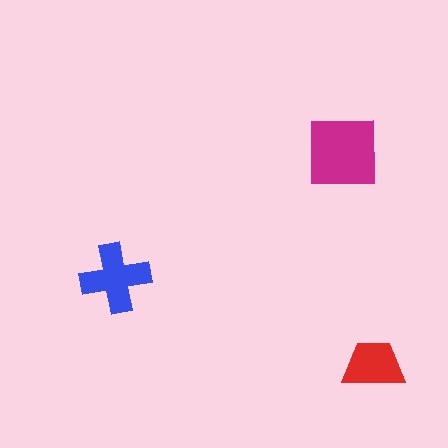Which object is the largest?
The magenta square.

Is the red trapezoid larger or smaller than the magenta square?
Smaller.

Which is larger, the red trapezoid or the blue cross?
The blue cross.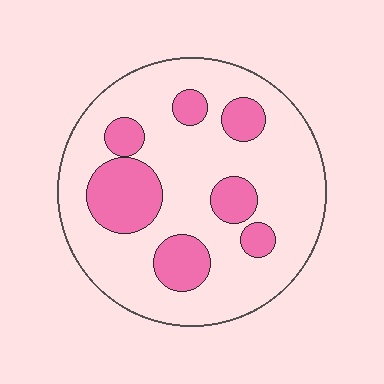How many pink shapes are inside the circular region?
7.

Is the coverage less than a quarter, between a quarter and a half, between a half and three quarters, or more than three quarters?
Less than a quarter.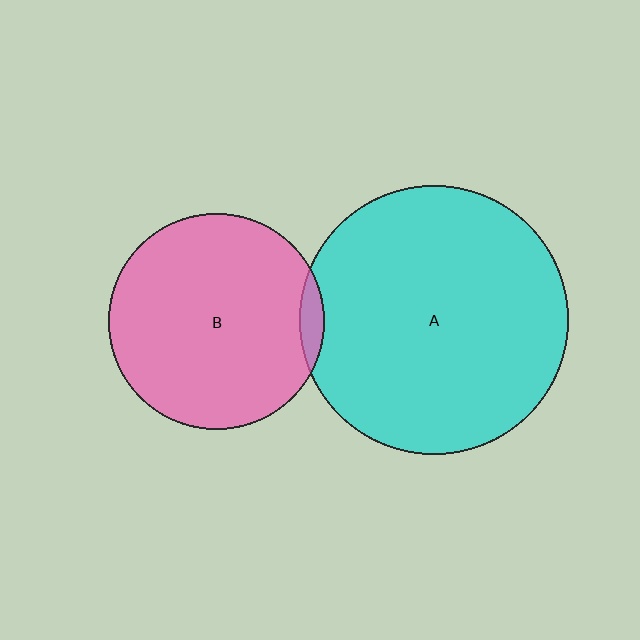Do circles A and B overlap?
Yes.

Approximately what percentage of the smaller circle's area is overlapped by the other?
Approximately 5%.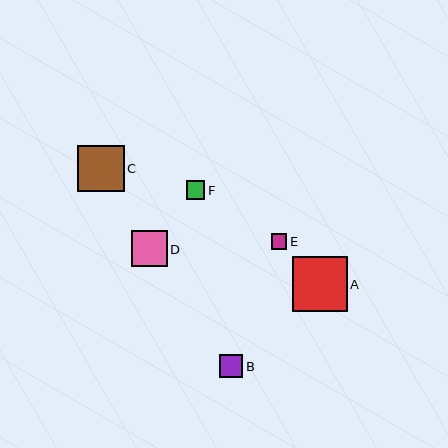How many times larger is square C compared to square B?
Square C is approximately 2.0 times the size of square B.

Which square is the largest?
Square A is the largest with a size of approximately 55 pixels.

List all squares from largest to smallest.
From largest to smallest: A, C, D, B, F, E.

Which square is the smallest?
Square E is the smallest with a size of approximately 16 pixels.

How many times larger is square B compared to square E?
Square B is approximately 1.5 times the size of square E.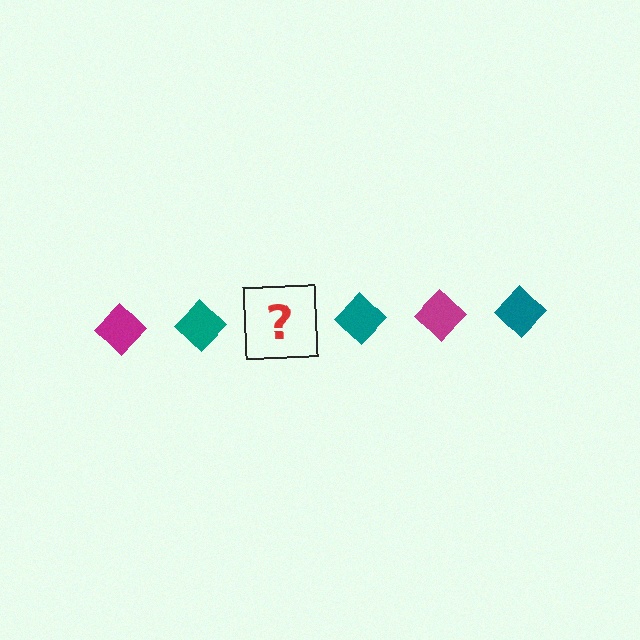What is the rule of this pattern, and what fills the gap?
The rule is that the pattern cycles through magenta, teal diamonds. The gap should be filled with a magenta diamond.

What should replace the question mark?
The question mark should be replaced with a magenta diamond.